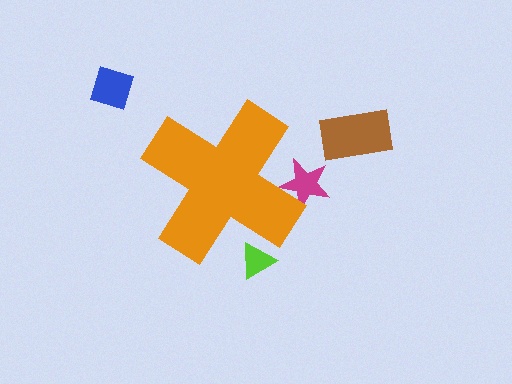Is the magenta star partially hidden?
Yes, the magenta star is partially hidden behind the orange cross.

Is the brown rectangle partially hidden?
No, the brown rectangle is fully visible.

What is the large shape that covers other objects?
An orange cross.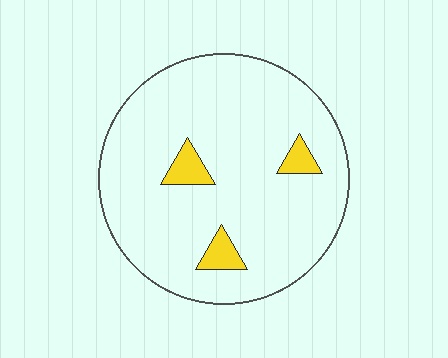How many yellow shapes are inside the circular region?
3.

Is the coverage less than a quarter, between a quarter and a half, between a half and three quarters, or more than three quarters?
Less than a quarter.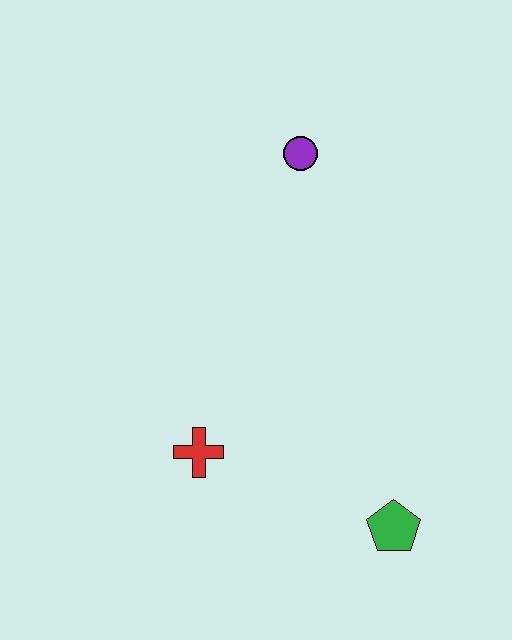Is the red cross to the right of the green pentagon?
No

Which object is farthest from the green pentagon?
The purple circle is farthest from the green pentagon.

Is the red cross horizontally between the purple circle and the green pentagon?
No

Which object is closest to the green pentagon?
The red cross is closest to the green pentagon.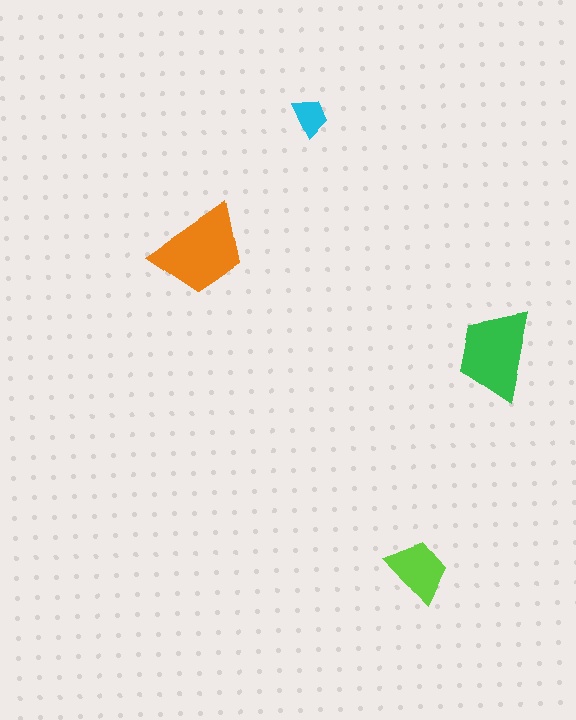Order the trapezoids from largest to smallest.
the orange one, the green one, the lime one, the cyan one.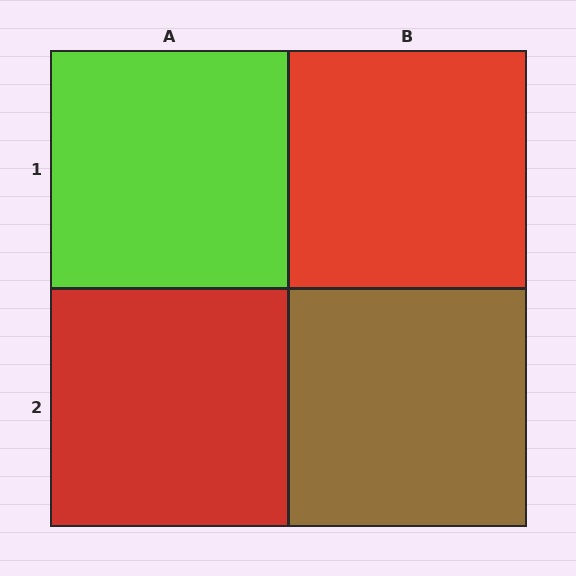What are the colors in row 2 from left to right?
Red, brown.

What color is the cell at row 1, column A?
Lime.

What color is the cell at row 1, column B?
Red.